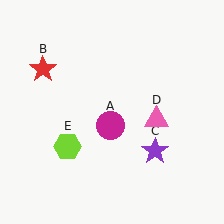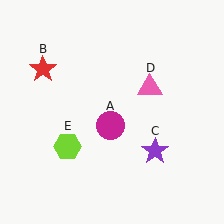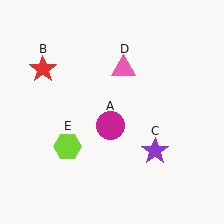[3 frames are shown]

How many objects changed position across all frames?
1 object changed position: pink triangle (object D).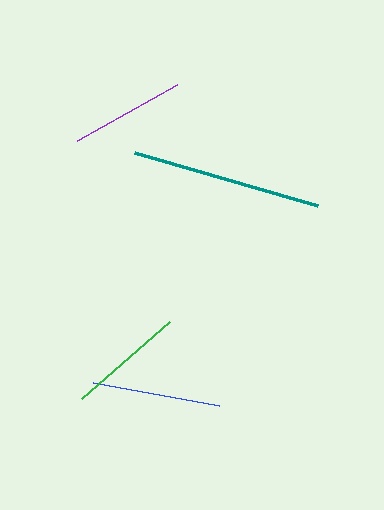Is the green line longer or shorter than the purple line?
The green line is longer than the purple line.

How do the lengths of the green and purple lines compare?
The green and purple lines are approximately the same length.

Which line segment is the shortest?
The purple line is the shortest at approximately 115 pixels.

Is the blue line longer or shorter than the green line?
The blue line is longer than the green line.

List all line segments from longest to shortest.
From longest to shortest: teal, blue, green, purple.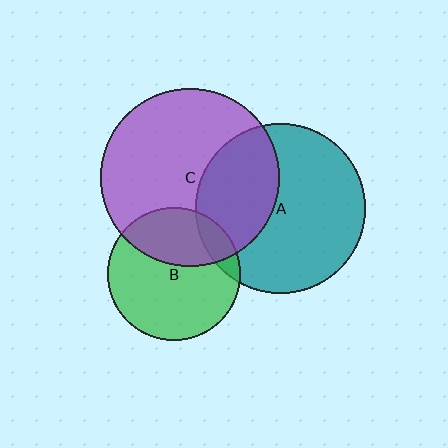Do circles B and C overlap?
Yes.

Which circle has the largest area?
Circle C (purple).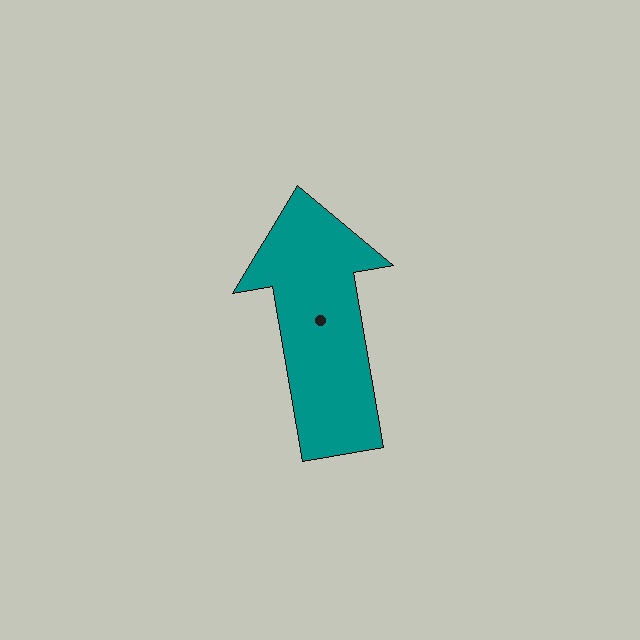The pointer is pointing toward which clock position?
Roughly 12 o'clock.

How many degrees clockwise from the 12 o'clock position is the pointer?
Approximately 350 degrees.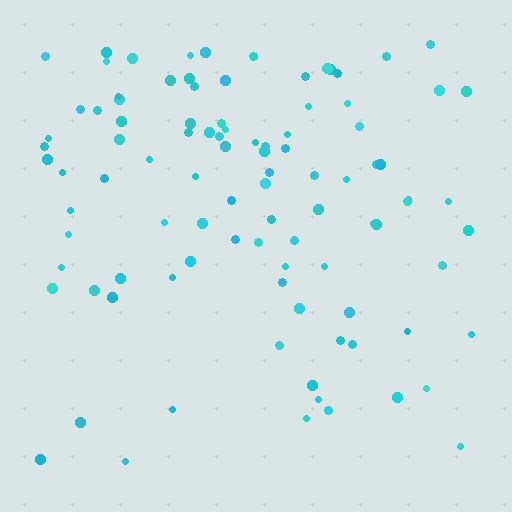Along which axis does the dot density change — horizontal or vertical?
Vertical.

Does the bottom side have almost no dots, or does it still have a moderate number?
Still a moderate number, just noticeably fewer than the top.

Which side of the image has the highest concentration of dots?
The top.